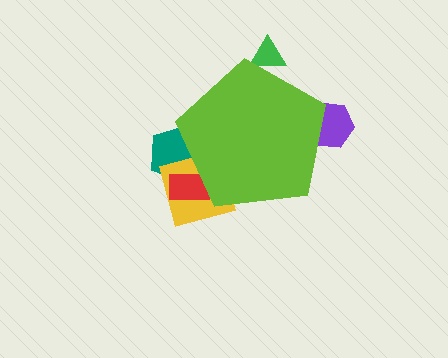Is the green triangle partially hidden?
Yes, the green triangle is partially hidden behind the lime pentagon.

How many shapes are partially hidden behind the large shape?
5 shapes are partially hidden.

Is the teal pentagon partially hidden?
Yes, the teal pentagon is partially hidden behind the lime pentagon.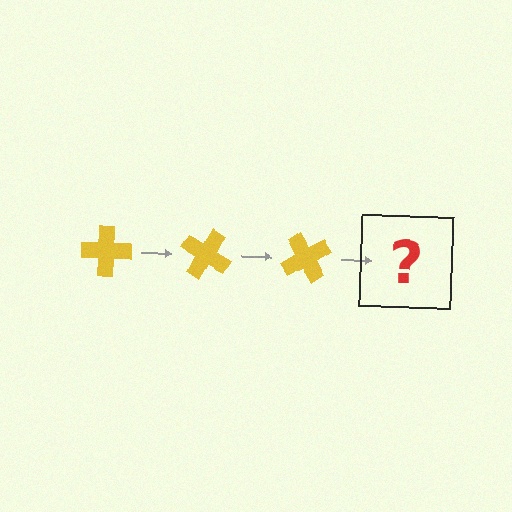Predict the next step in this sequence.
The next step is a yellow cross rotated 90 degrees.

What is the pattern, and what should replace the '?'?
The pattern is that the cross rotates 30 degrees each step. The '?' should be a yellow cross rotated 90 degrees.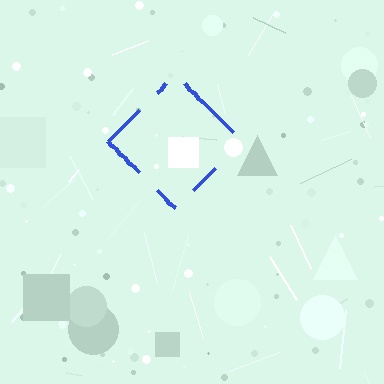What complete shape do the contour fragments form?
The contour fragments form a diamond.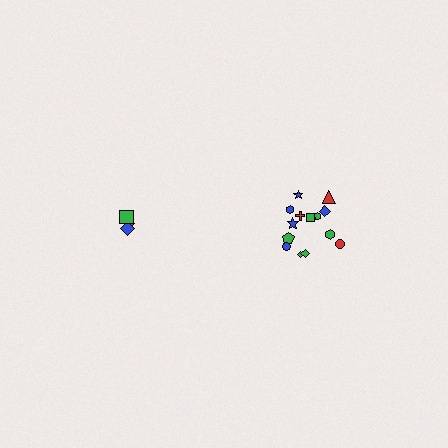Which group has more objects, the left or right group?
The right group.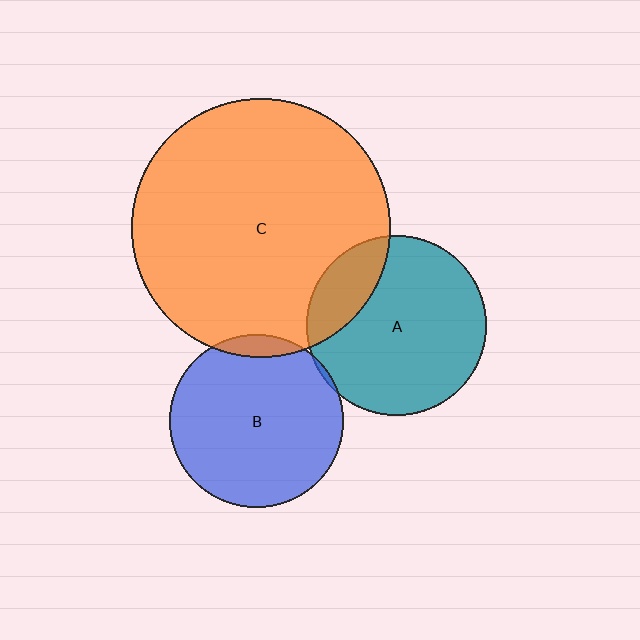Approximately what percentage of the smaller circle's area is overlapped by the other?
Approximately 5%.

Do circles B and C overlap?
Yes.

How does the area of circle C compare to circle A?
Approximately 2.1 times.